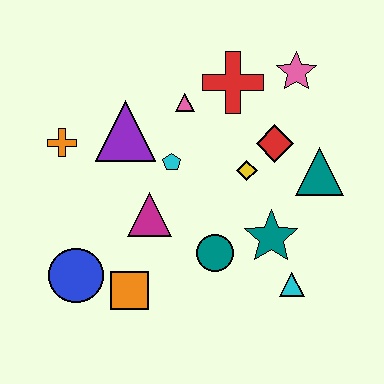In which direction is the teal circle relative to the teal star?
The teal circle is to the left of the teal star.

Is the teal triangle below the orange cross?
Yes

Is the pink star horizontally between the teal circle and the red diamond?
No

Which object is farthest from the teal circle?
The pink star is farthest from the teal circle.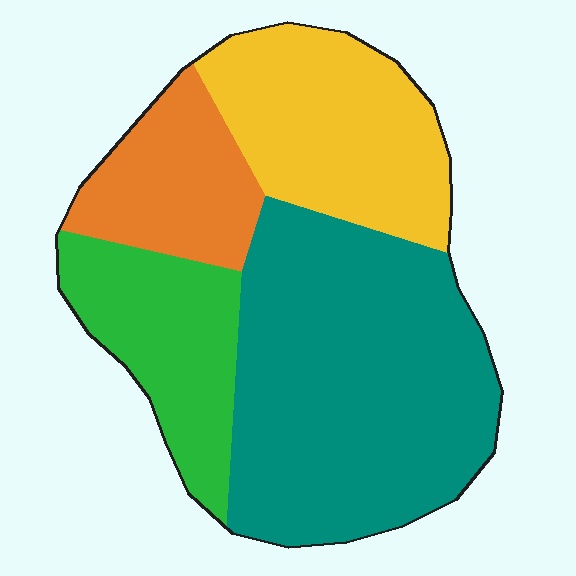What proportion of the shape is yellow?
Yellow takes up less than a quarter of the shape.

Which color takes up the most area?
Teal, at roughly 45%.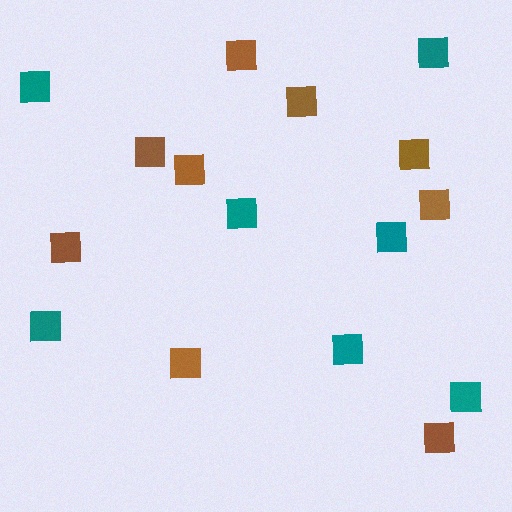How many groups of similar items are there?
There are 2 groups: one group of brown squares (9) and one group of teal squares (7).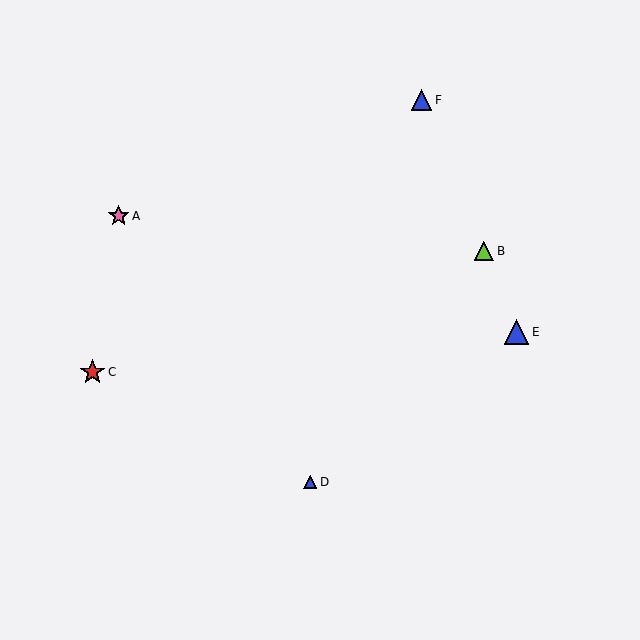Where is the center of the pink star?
The center of the pink star is at (119, 216).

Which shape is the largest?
The red star (labeled C) is the largest.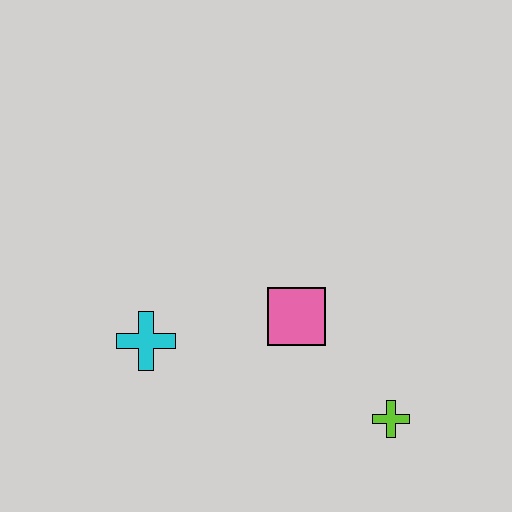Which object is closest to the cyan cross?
The pink square is closest to the cyan cross.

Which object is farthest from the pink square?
The cyan cross is farthest from the pink square.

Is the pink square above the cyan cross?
Yes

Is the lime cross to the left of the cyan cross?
No